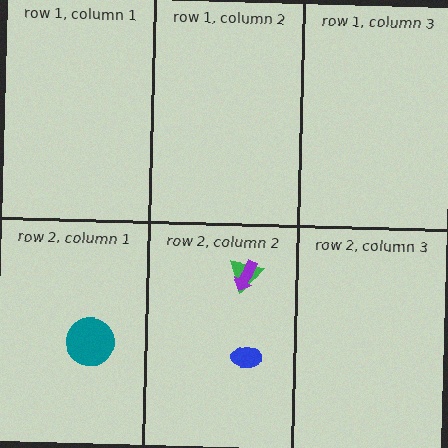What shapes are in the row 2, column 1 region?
The teal circle.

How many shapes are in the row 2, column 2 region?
3.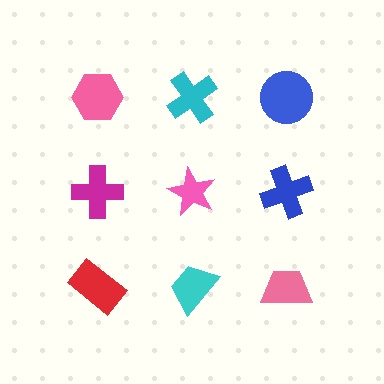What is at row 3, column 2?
A cyan trapezoid.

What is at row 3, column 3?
A pink trapezoid.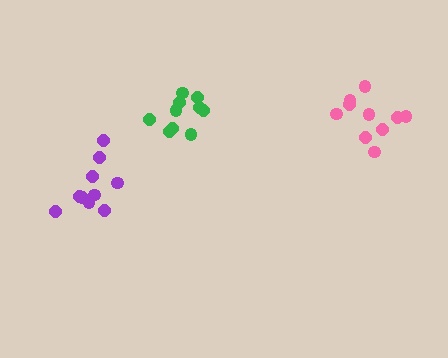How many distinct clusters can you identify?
There are 3 distinct clusters.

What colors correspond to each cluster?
The clusters are colored: pink, purple, green.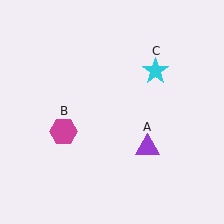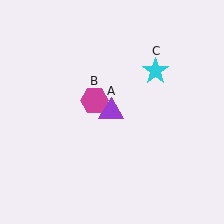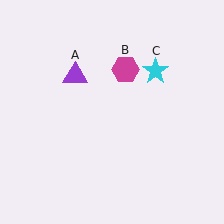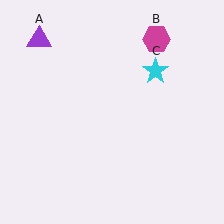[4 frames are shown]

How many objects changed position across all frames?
2 objects changed position: purple triangle (object A), magenta hexagon (object B).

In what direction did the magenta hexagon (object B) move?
The magenta hexagon (object B) moved up and to the right.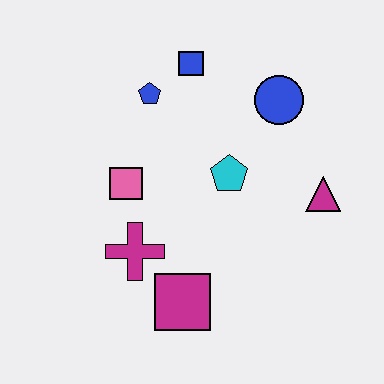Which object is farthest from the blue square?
The magenta square is farthest from the blue square.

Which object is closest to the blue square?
The blue pentagon is closest to the blue square.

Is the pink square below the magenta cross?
No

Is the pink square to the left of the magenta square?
Yes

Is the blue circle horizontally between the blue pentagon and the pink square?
No